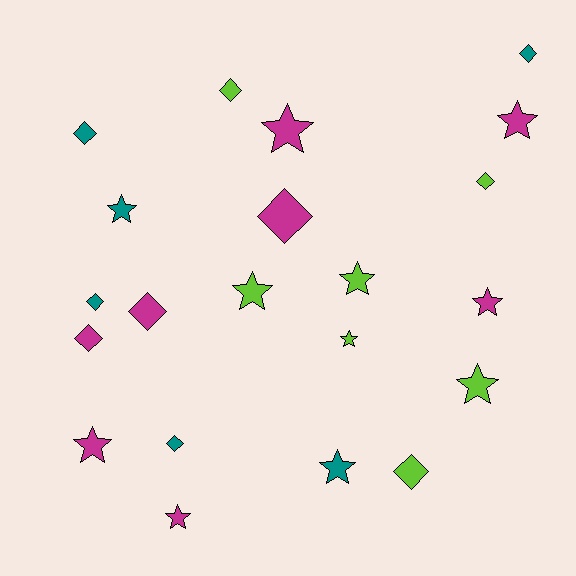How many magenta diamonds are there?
There are 3 magenta diamonds.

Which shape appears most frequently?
Star, with 11 objects.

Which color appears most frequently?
Magenta, with 8 objects.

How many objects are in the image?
There are 21 objects.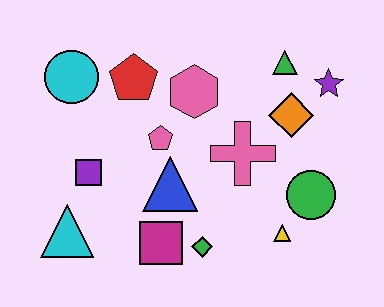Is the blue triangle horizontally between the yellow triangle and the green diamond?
No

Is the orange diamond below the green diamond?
No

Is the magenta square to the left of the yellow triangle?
Yes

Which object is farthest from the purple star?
The cyan triangle is farthest from the purple star.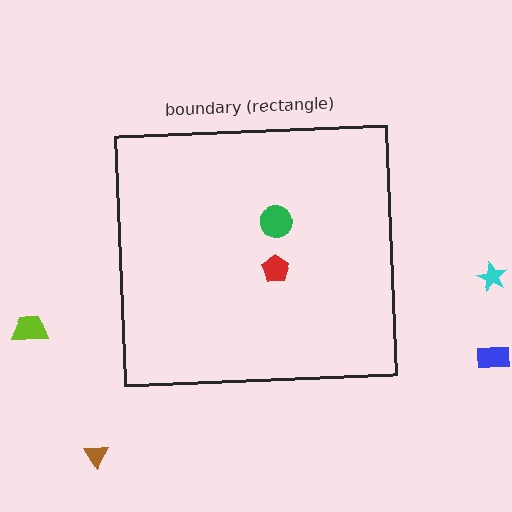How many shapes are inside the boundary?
2 inside, 4 outside.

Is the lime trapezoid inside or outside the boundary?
Outside.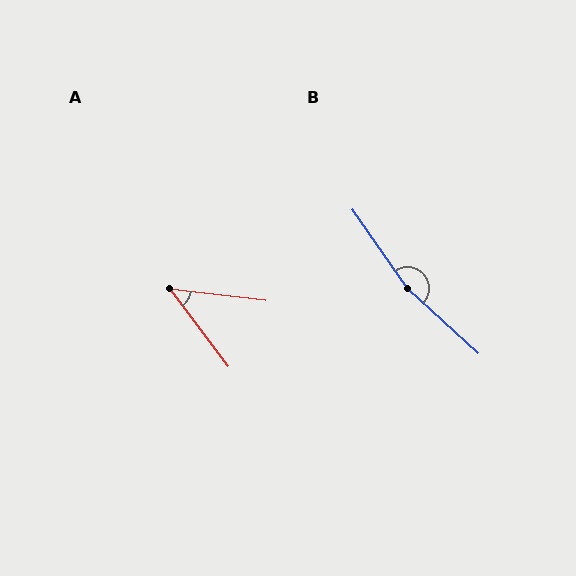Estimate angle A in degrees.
Approximately 46 degrees.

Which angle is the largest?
B, at approximately 167 degrees.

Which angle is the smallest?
A, at approximately 46 degrees.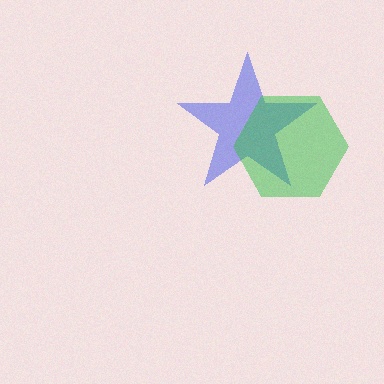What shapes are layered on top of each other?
The layered shapes are: a blue star, a green hexagon.